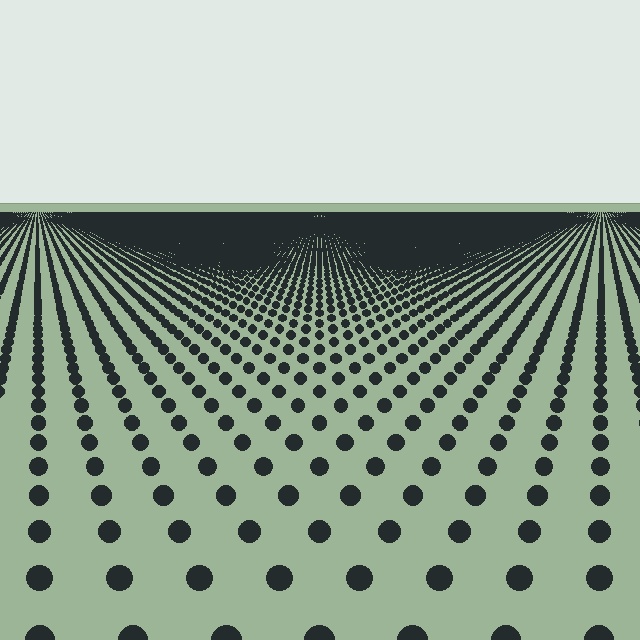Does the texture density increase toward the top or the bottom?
Density increases toward the top.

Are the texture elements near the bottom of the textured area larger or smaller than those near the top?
Larger. Near the bottom, elements are closer to the viewer and appear at a bigger on-screen size.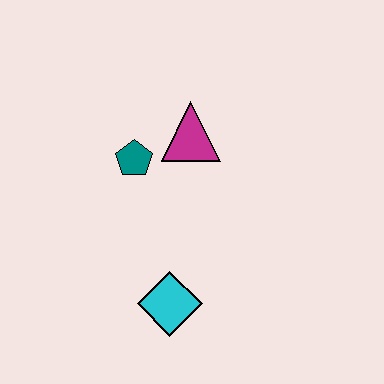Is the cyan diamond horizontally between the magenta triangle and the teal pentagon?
Yes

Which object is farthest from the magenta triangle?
The cyan diamond is farthest from the magenta triangle.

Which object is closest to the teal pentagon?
The magenta triangle is closest to the teal pentagon.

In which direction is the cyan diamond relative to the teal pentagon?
The cyan diamond is below the teal pentagon.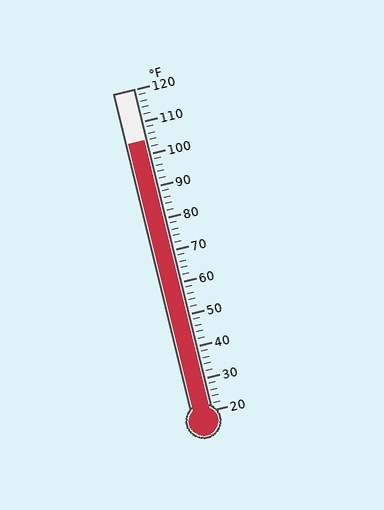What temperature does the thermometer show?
The thermometer shows approximately 104°F.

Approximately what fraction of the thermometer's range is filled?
The thermometer is filled to approximately 85% of its range.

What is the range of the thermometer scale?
The thermometer scale ranges from 20°F to 120°F.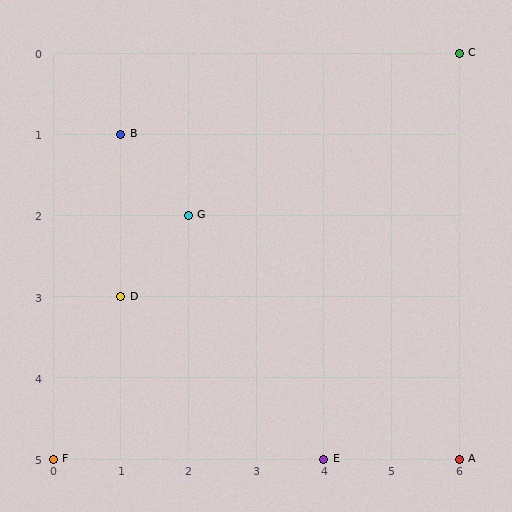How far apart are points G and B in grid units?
Points G and B are 1 column and 1 row apart (about 1.4 grid units diagonally).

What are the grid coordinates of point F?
Point F is at grid coordinates (0, 5).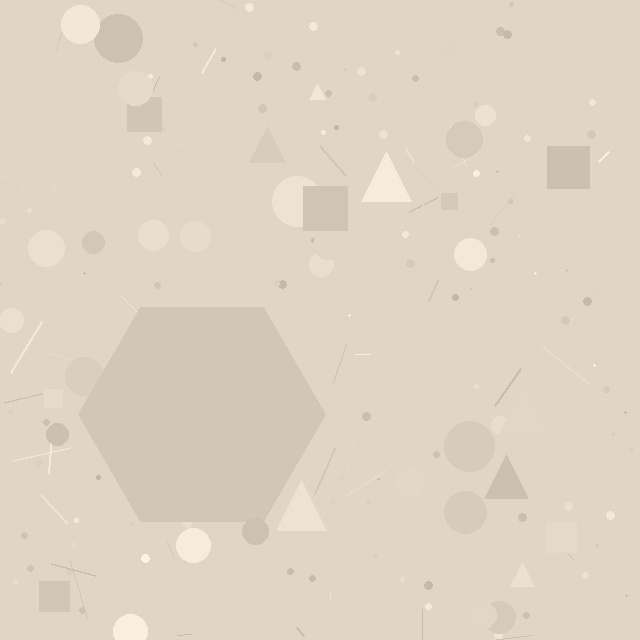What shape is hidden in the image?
A hexagon is hidden in the image.